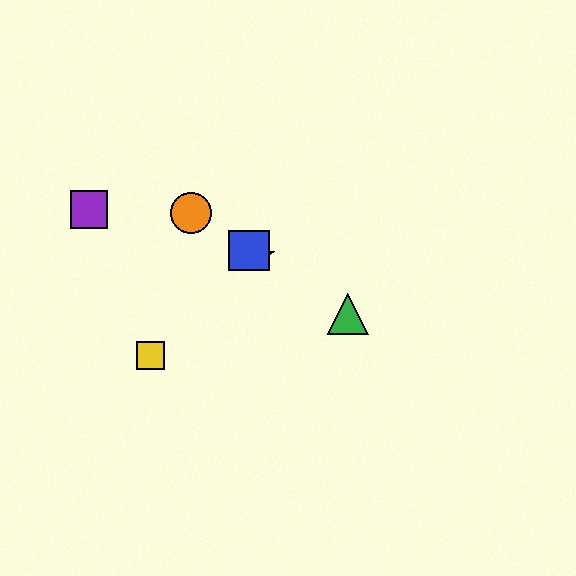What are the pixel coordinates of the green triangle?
The green triangle is at (348, 314).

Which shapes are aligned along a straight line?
The red star, the blue square, the green triangle, the orange circle are aligned along a straight line.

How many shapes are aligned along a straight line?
4 shapes (the red star, the blue square, the green triangle, the orange circle) are aligned along a straight line.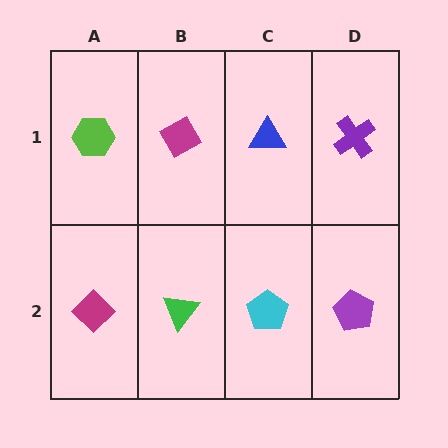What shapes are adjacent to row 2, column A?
A lime hexagon (row 1, column A), a green triangle (row 2, column B).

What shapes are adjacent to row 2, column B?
A magenta diamond (row 1, column B), a magenta diamond (row 2, column A), a cyan pentagon (row 2, column C).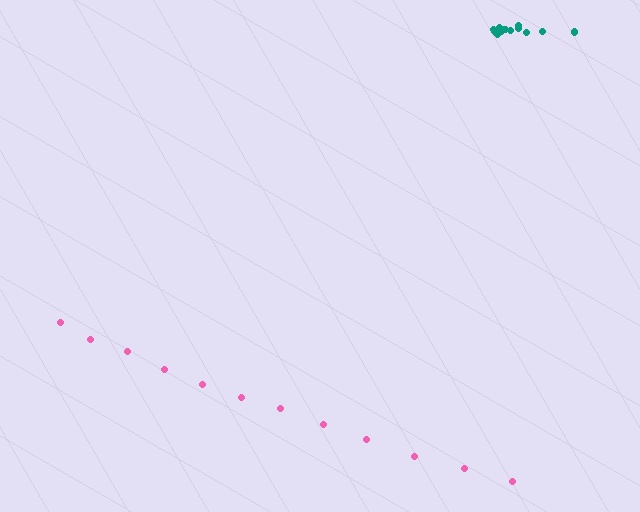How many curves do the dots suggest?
There are 2 distinct paths.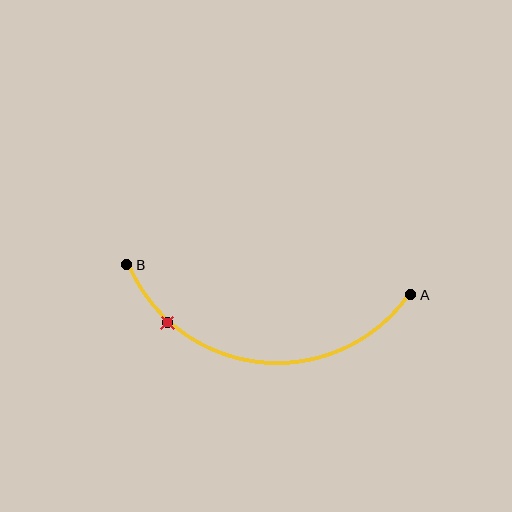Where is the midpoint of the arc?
The arc midpoint is the point on the curve farthest from the straight line joining A and B. It sits below that line.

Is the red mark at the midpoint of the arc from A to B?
No. The red mark lies on the arc but is closer to endpoint B. The arc midpoint would be at the point on the curve equidistant along the arc from both A and B.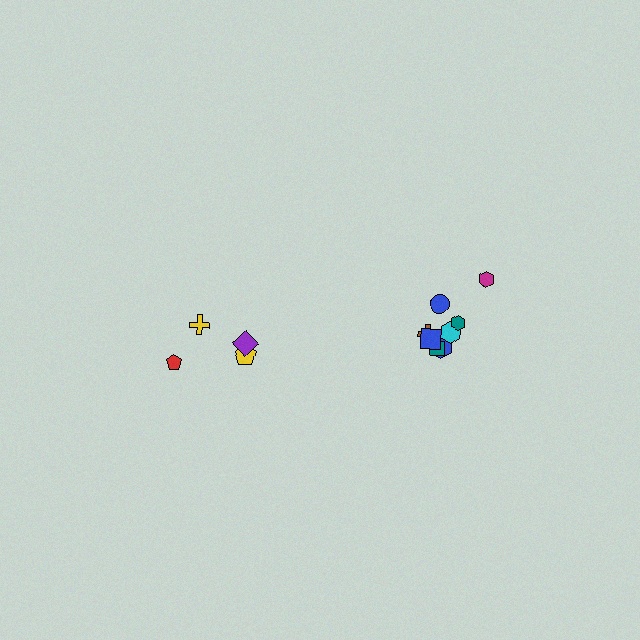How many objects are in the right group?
There are 8 objects.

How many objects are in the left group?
There are 4 objects.